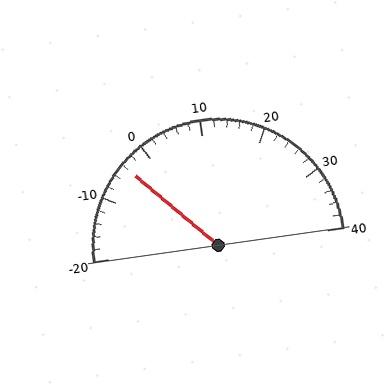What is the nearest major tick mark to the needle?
The nearest major tick mark is 0.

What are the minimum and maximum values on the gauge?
The gauge ranges from -20 to 40.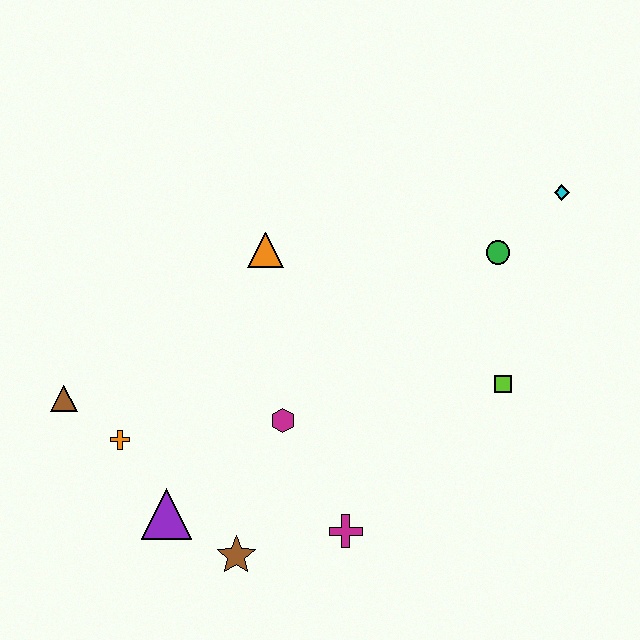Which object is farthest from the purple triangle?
The cyan diamond is farthest from the purple triangle.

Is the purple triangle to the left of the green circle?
Yes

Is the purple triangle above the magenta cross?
Yes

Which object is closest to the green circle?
The cyan diamond is closest to the green circle.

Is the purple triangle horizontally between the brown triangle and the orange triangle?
Yes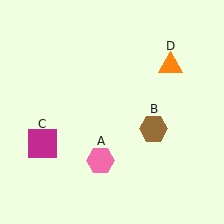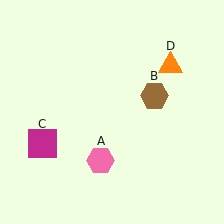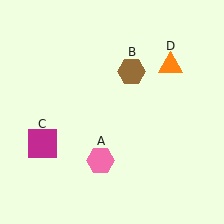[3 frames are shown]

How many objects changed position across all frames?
1 object changed position: brown hexagon (object B).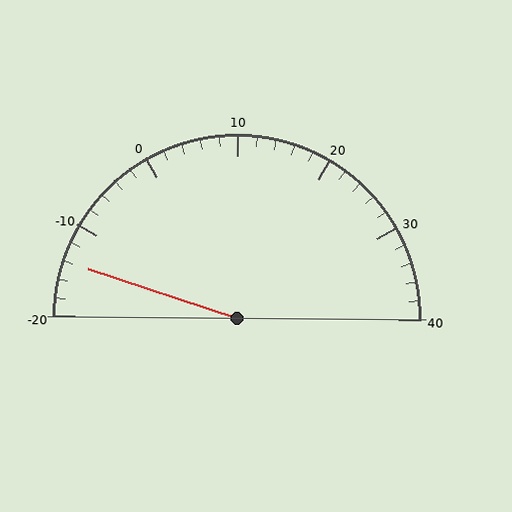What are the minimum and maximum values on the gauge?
The gauge ranges from -20 to 40.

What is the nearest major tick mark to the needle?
The nearest major tick mark is -10.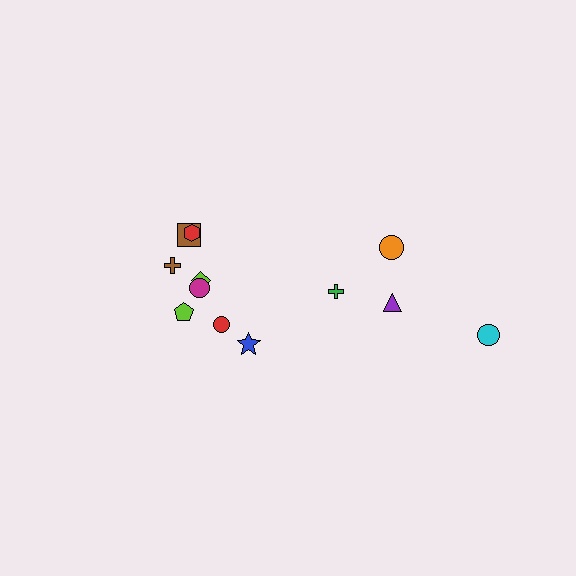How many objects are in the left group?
There are 8 objects.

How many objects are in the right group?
There are 4 objects.